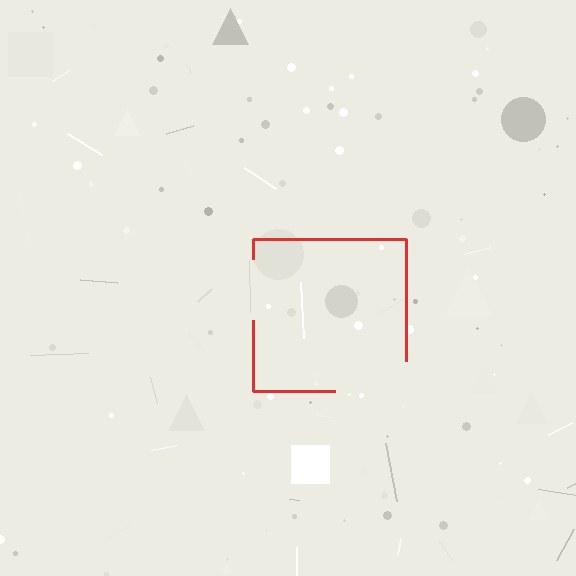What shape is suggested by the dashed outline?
The dashed outline suggests a square.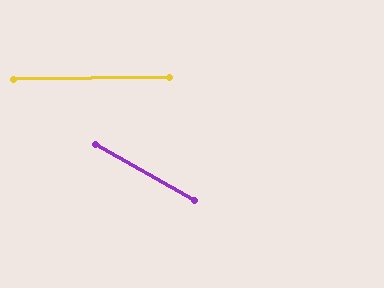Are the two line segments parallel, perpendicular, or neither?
Neither parallel nor perpendicular — they differ by about 30°.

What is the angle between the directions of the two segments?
Approximately 30 degrees.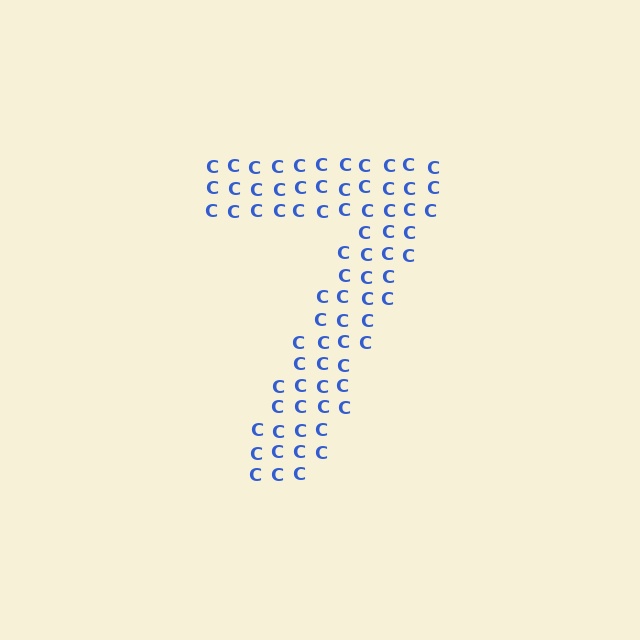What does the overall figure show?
The overall figure shows the digit 7.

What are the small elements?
The small elements are letter C's.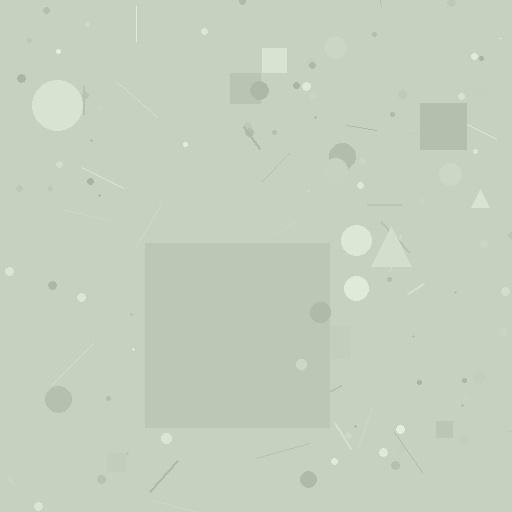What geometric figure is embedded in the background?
A square is embedded in the background.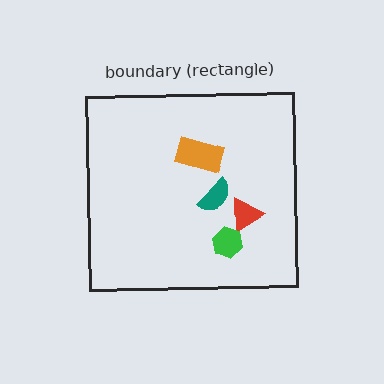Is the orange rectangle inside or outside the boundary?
Inside.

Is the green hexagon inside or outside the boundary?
Inside.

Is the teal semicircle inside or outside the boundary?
Inside.